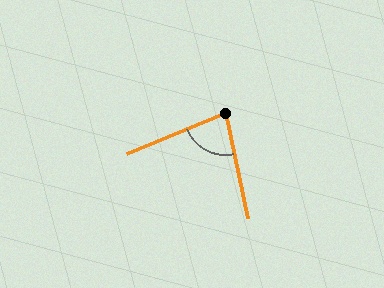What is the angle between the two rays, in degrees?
Approximately 79 degrees.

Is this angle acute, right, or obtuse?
It is acute.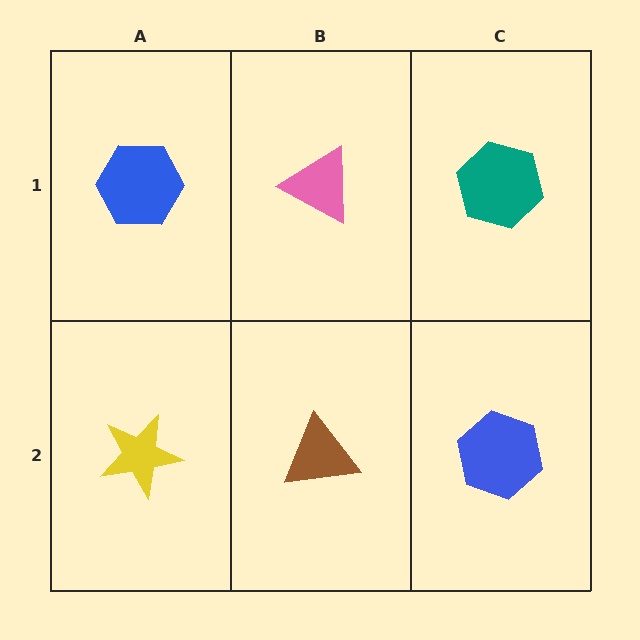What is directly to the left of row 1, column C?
A pink triangle.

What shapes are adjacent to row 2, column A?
A blue hexagon (row 1, column A), a brown triangle (row 2, column B).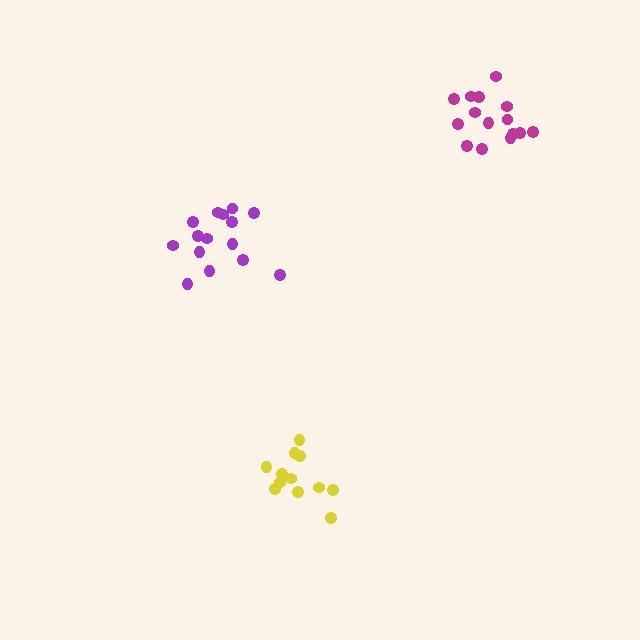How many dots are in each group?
Group 1: 15 dots, Group 2: 12 dots, Group 3: 15 dots (42 total).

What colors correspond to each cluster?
The clusters are colored: purple, yellow, magenta.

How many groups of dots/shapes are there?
There are 3 groups.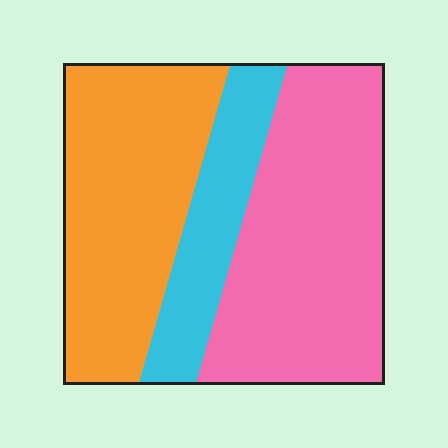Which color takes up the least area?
Cyan, at roughly 20%.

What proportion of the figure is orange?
Orange covers roughly 40% of the figure.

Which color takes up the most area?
Pink, at roughly 45%.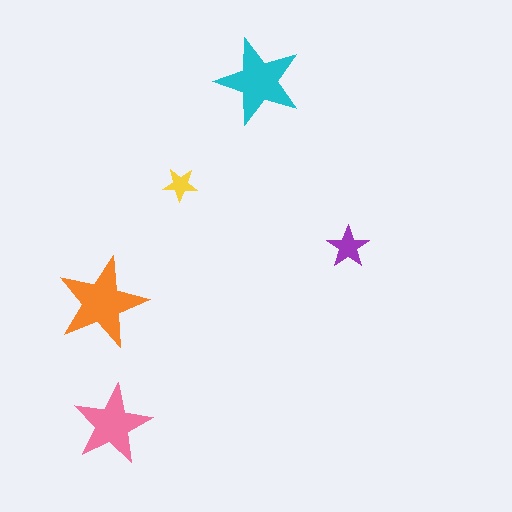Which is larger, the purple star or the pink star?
The pink one.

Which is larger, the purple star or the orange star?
The orange one.